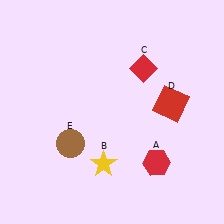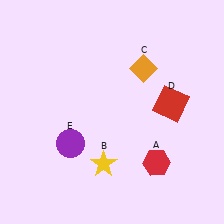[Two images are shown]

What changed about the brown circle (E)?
In Image 1, E is brown. In Image 2, it changed to purple.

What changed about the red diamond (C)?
In Image 1, C is red. In Image 2, it changed to orange.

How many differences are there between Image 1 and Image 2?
There are 2 differences between the two images.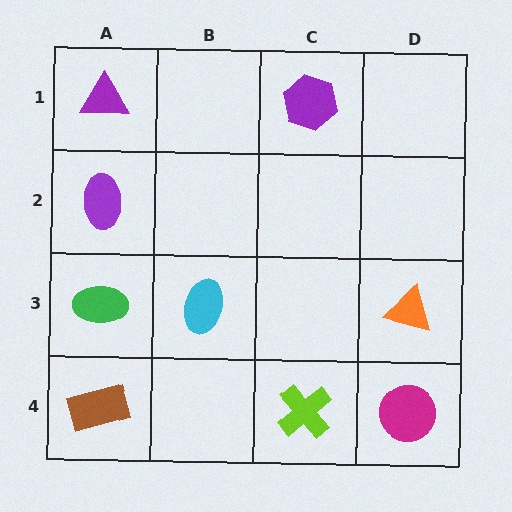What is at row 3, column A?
A green ellipse.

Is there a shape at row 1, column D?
No, that cell is empty.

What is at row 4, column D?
A magenta circle.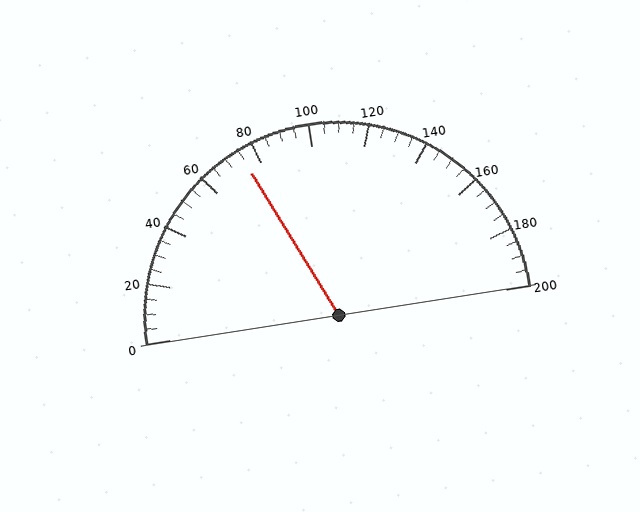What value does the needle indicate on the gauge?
The needle indicates approximately 75.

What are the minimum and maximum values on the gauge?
The gauge ranges from 0 to 200.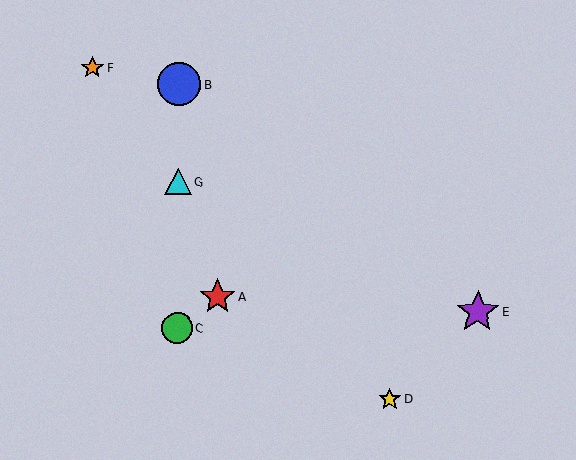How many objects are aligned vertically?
3 objects (B, C, G) are aligned vertically.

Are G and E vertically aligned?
No, G is at x≈178 and E is at x≈478.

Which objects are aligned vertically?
Objects B, C, G are aligned vertically.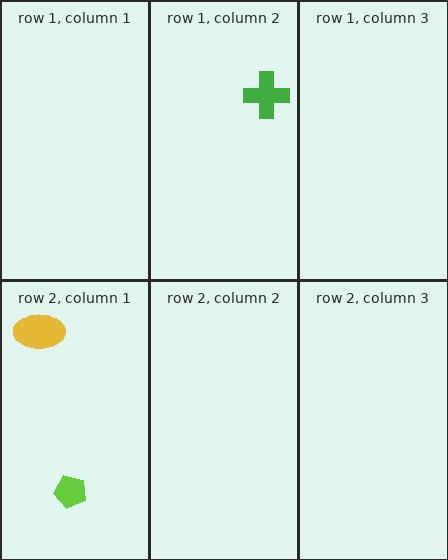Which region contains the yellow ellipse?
The row 2, column 1 region.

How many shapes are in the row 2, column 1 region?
2.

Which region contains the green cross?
The row 1, column 2 region.